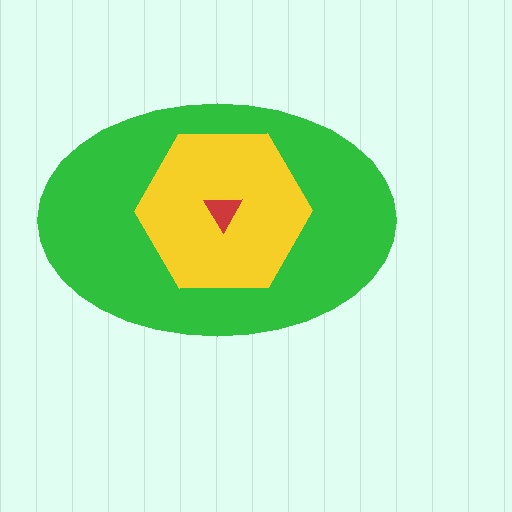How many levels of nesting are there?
3.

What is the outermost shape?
The green ellipse.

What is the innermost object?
The red triangle.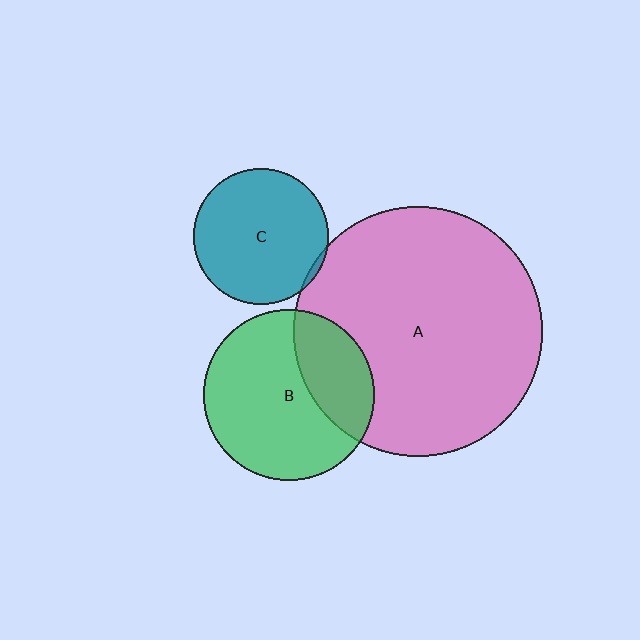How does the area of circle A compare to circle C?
Approximately 3.4 times.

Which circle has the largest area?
Circle A (pink).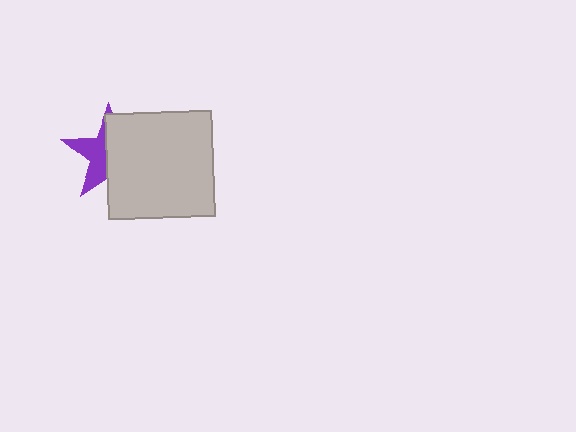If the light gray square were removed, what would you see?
You would see the complete purple star.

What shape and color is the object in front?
The object in front is a light gray square.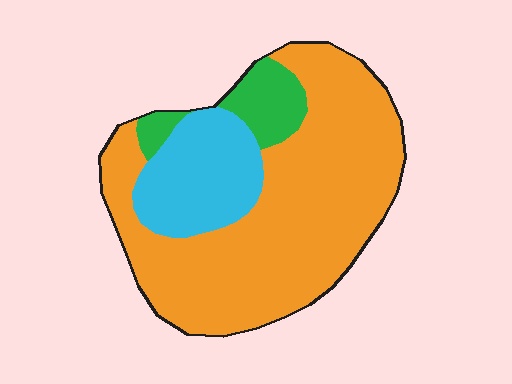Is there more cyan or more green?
Cyan.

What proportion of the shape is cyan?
Cyan covers around 20% of the shape.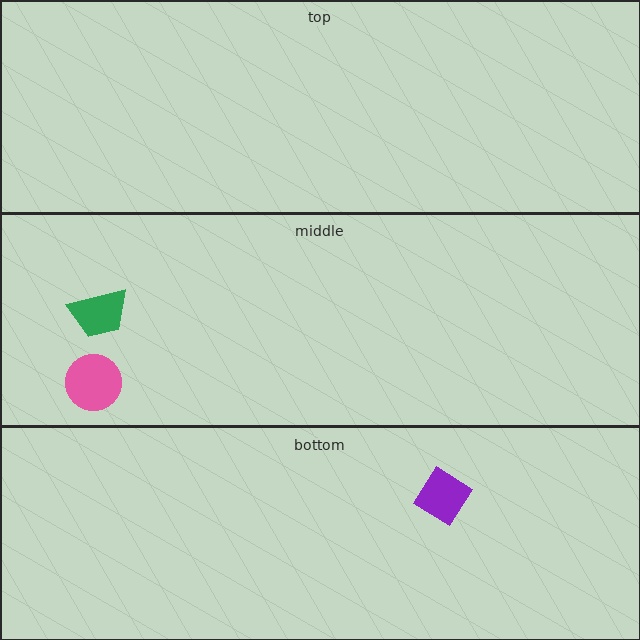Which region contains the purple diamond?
The bottom region.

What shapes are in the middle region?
The green trapezoid, the pink circle.